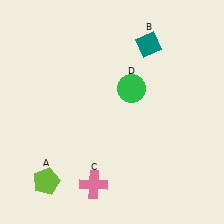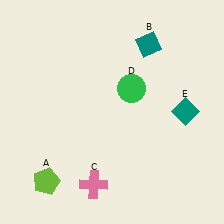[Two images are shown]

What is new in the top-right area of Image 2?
A teal diamond (E) was added in the top-right area of Image 2.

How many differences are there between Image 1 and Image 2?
There is 1 difference between the two images.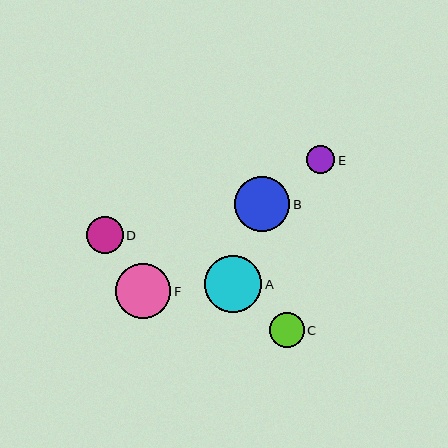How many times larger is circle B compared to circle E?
Circle B is approximately 1.9 times the size of circle E.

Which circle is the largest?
Circle A is the largest with a size of approximately 57 pixels.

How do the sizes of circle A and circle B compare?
Circle A and circle B are approximately the same size.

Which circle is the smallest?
Circle E is the smallest with a size of approximately 29 pixels.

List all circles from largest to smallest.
From largest to smallest: A, B, F, D, C, E.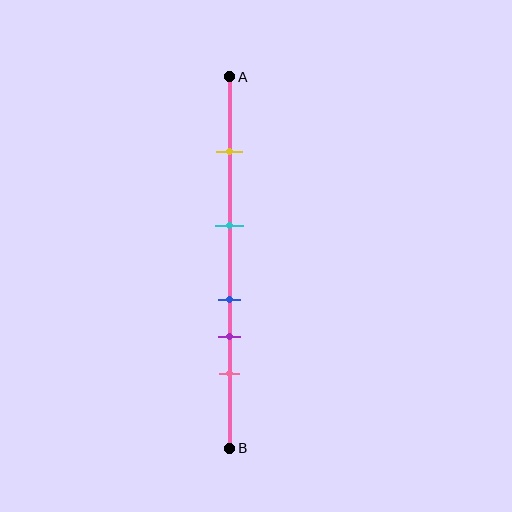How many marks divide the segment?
There are 5 marks dividing the segment.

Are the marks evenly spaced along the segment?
No, the marks are not evenly spaced.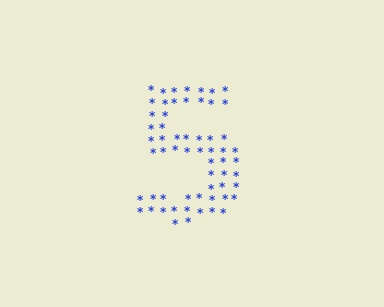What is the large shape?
The large shape is the digit 5.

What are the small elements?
The small elements are asterisks.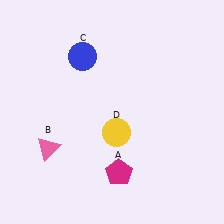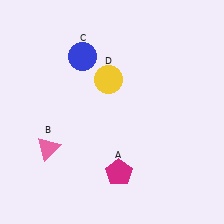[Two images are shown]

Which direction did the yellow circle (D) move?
The yellow circle (D) moved up.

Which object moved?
The yellow circle (D) moved up.